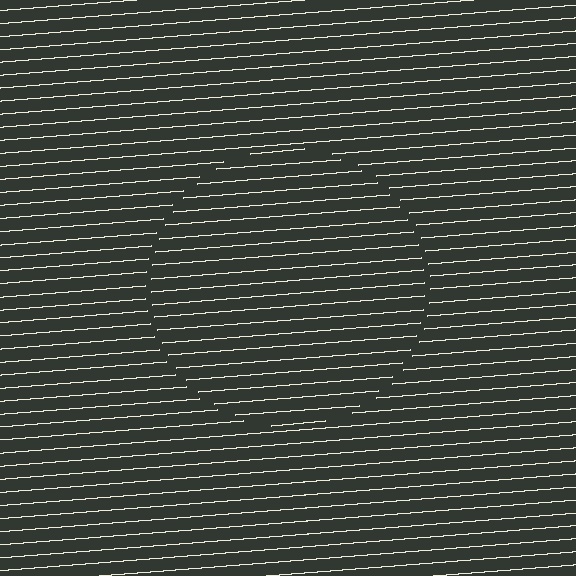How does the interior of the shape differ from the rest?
The interior of the shape contains the same grating, shifted by half a period — the contour is defined by the phase discontinuity where line-ends from the inner and outer gratings abut.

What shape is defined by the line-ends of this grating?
An illusory circle. The interior of the shape contains the same grating, shifted by half a period — the contour is defined by the phase discontinuity where line-ends from the inner and outer gratings abut.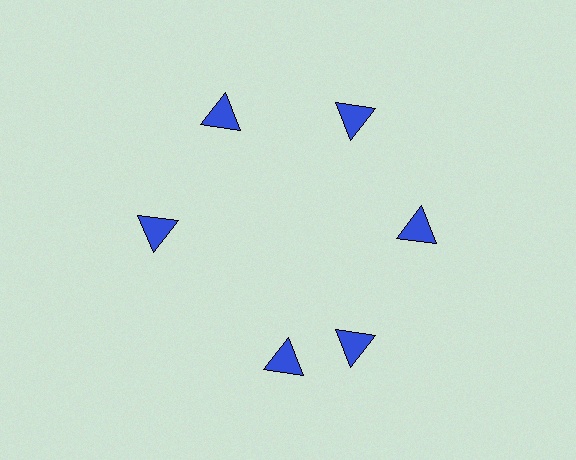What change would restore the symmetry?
The symmetry would be restored by rotating it back into even spacing with its neighbors so that all 6 triangles sit at equal angles and equal distance from the center.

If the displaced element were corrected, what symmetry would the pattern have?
It would have 6-fold rotational symmetry — the pattern would map onto itself every 60 degrees.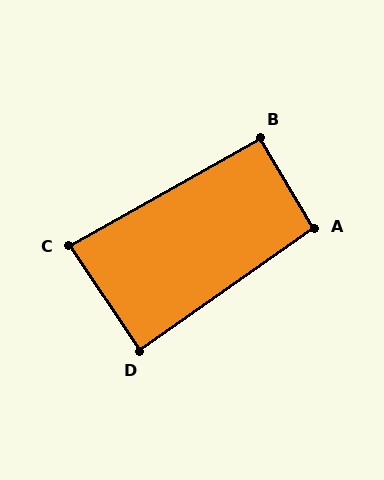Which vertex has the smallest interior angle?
C, at approximately 86 degrees.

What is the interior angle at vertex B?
Approximately 91 degrees (approximately right).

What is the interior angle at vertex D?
Approximately 89 degrees (approximately right).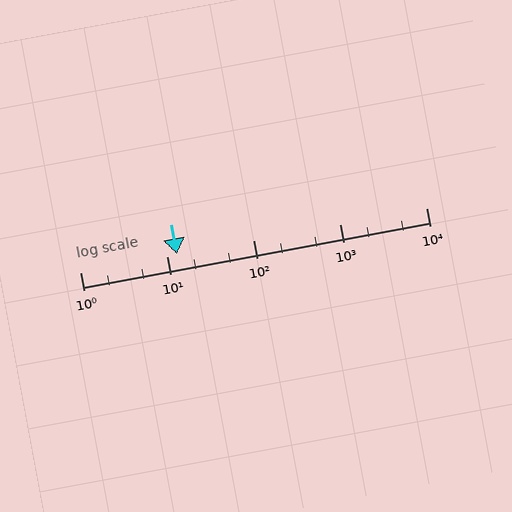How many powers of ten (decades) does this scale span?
The scale spans 4 decades, from 1 to 10000.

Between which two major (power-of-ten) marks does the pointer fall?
The pointer is between 10 and 100.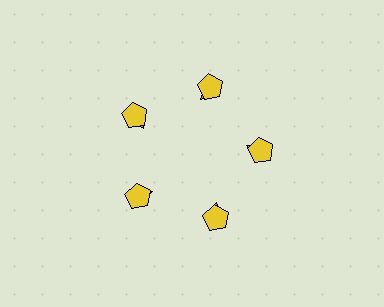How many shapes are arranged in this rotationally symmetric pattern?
There are 10 shapes, arranged in 5 groups of 2.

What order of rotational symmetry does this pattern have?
This pattern has 5-fold rotational symmetry.